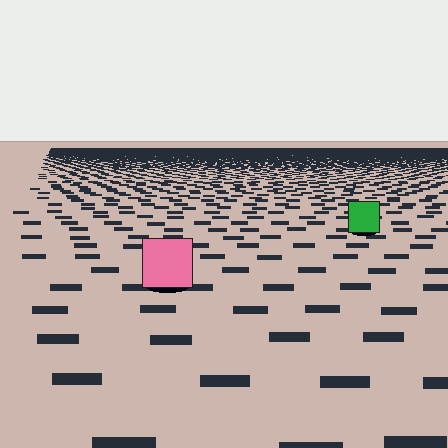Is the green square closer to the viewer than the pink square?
No. The pink square is closer — you can tell from the texture gradient: the ground texture is coarser near it.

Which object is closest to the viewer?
The pink square is closest. The texture marks near it are larger and more spread out.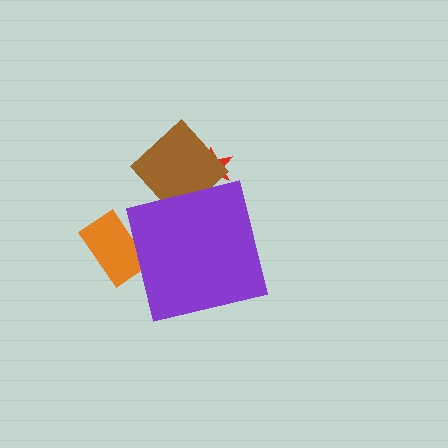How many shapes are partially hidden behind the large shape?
3 shapes are partially hidden.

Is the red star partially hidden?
Yes, the red star is partially hidden behind the purple square.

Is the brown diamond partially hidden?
Yes, the brown diamond is partially hidden behind the purple square.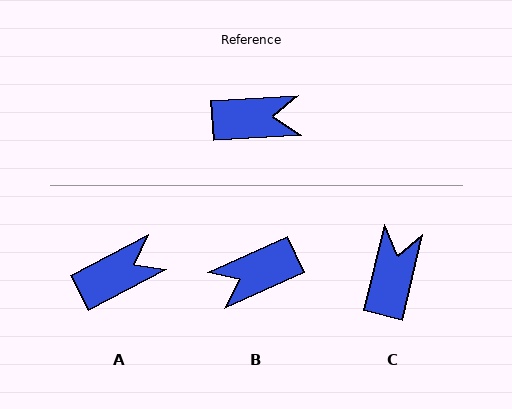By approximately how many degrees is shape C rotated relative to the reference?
Approximately 73 degrees counter-clockwise.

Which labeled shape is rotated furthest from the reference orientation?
B, about 159 degrees away.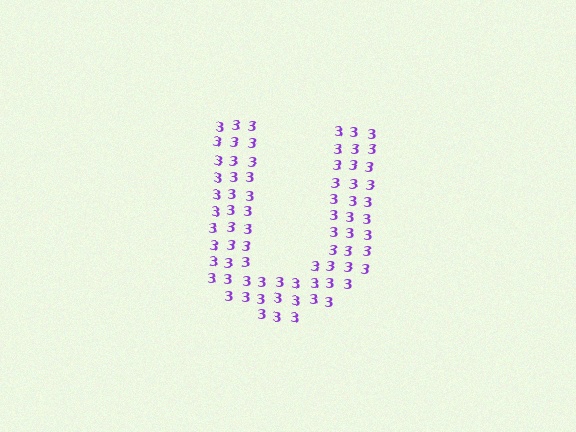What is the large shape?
The large shape is the letter U.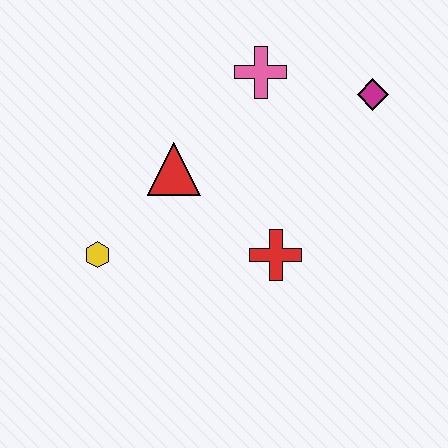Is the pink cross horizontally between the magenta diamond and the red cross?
No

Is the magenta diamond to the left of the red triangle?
No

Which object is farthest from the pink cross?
The yellow hexagon is farthest from the pink cross.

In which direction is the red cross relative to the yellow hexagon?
The red cross is to the right of the yellow hexagon.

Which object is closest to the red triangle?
The yellow hexagon is closest to the red triangle.